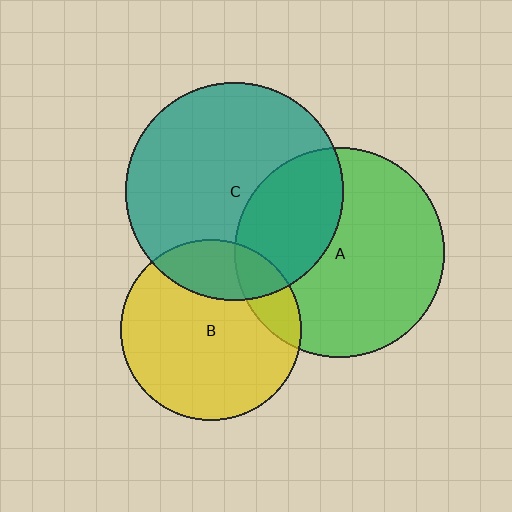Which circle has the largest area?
Circle C (teal).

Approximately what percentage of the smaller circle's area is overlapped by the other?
Approximately 20%.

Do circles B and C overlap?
Yes.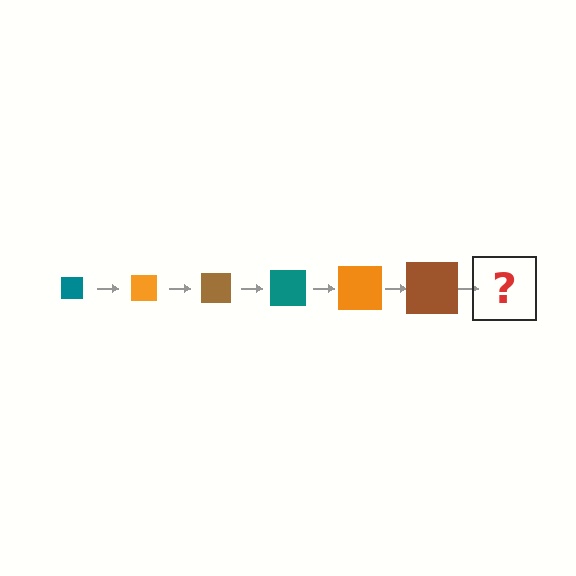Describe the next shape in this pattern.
It should be a teal square, larger than the previous one.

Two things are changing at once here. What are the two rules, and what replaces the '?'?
The two rules are that the square grows larger each step and the color cycles through teal, orange, and brown. The '?' should be a teal square, larger than the previous one.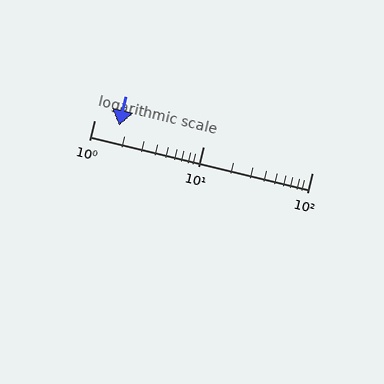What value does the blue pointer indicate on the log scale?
The pointer indicates approximately 1.7.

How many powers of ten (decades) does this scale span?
The scale spans 2 decades, from 1 to 100.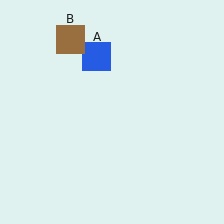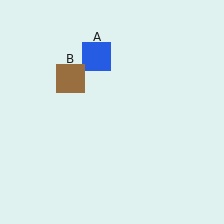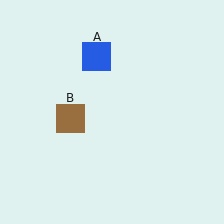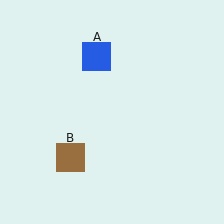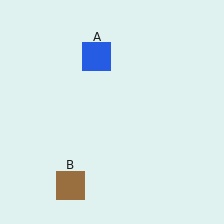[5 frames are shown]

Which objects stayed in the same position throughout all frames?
Blue square (object A) remained stationary.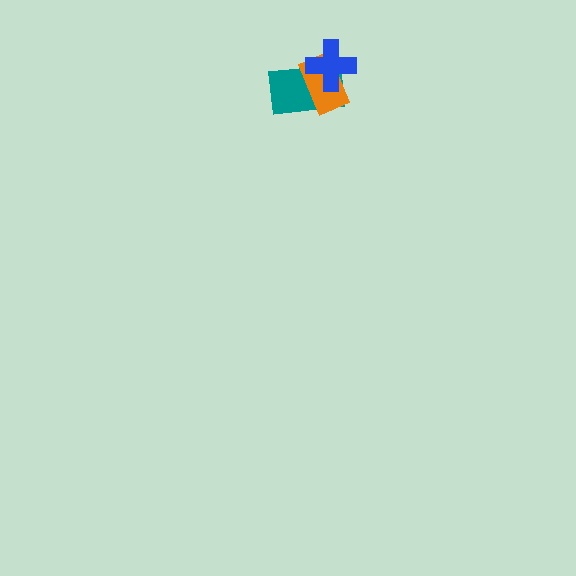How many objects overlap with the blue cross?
2 objects overlap with the blue cross.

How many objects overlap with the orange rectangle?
2 objects overlap with the orange rectangle.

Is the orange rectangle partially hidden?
Yes, it is partially covered by another shape.